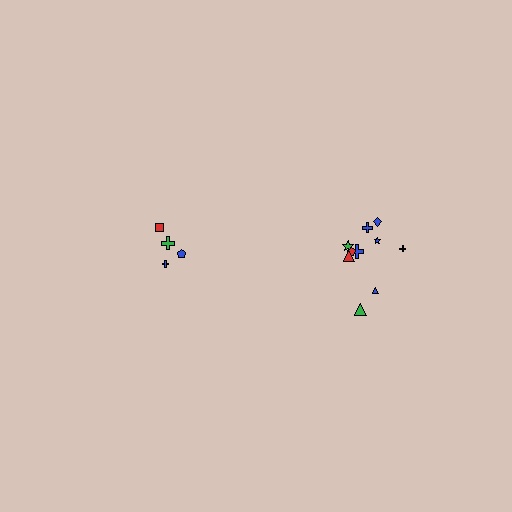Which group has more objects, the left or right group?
The right group.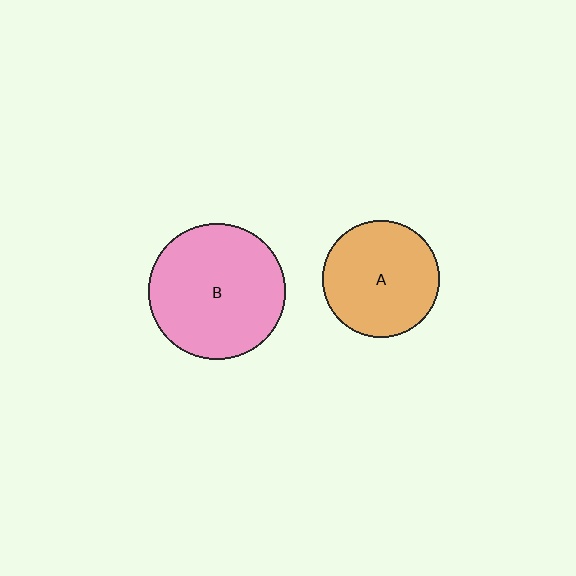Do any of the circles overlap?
No, none of the circles overlap.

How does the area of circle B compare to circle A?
Approximately 1.4 times.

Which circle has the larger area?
Circle B (pink).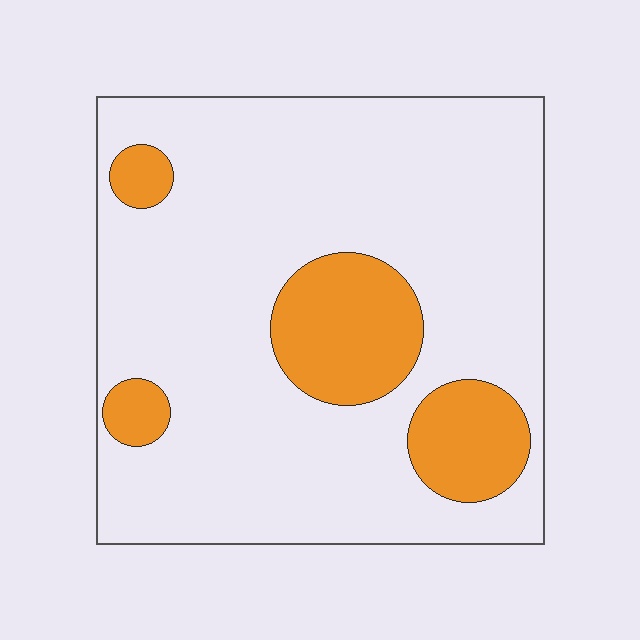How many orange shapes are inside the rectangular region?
4.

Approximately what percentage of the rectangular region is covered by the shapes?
Approximately 20%.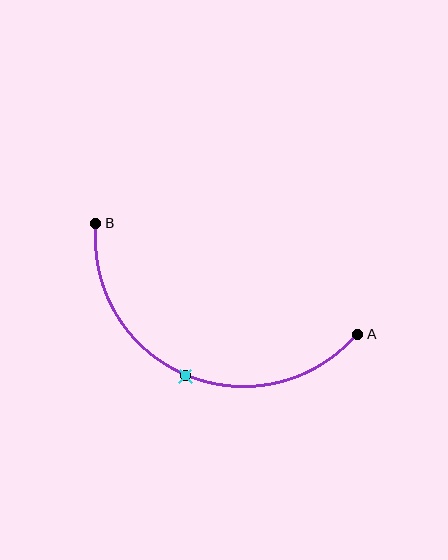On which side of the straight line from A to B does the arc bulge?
The arc bulges below the straight line connecting A and B.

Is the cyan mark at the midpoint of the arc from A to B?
Yes. The cyan mark lies on the arc at equal arc-length from both A and B — it is the arc midpoint.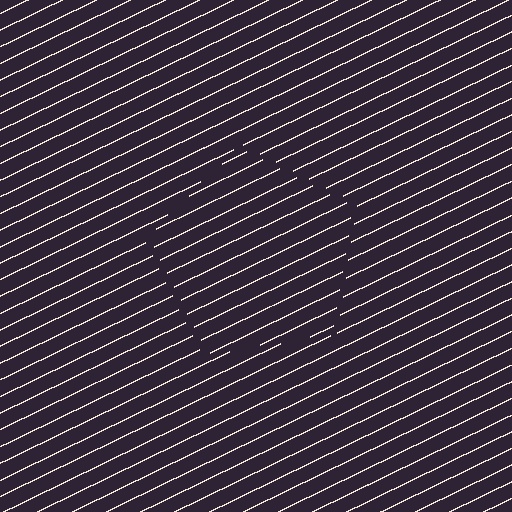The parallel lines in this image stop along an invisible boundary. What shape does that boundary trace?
An illusory pentagon. The interior of the shape contains the same grating, shifted by half a period — the contour is defined by the phase discontinuity where line-ends from the inner and outer gratings abut.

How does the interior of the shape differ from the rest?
The interior of the shape contains the same grating, shifted by half a period — the contour is defined by the phase discontinuity where line-ends from the inner and outer gratings abut.